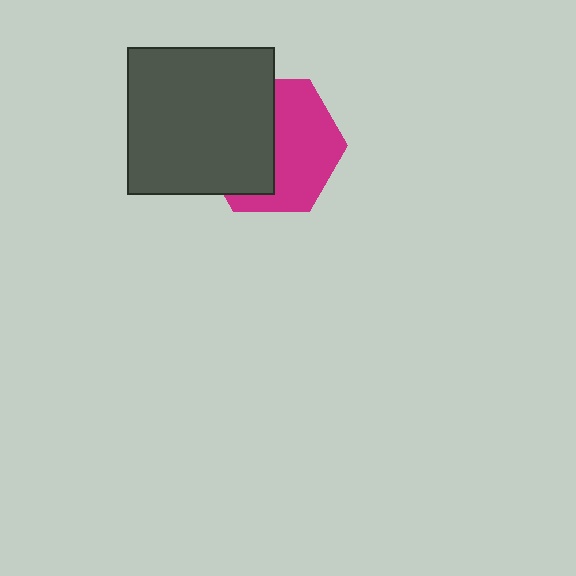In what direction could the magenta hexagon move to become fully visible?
The magenta hexagon could move right. That would shift it out from behind the dark gray square entirely.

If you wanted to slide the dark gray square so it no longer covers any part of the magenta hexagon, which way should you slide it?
Slide it left — that is the most direct way to separate the two shapes.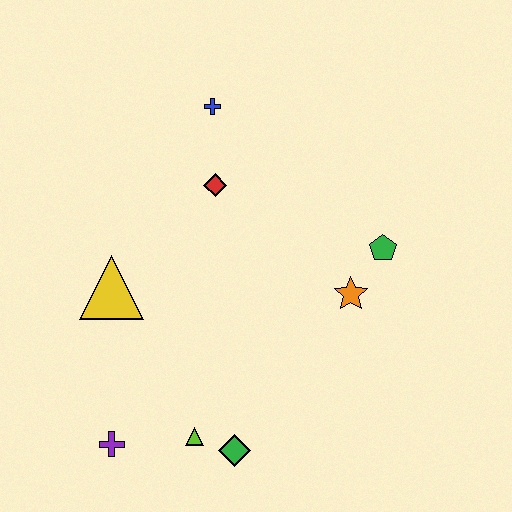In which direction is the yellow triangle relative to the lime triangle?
The yellow triangle is above the lime triangle.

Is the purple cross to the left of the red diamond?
Yes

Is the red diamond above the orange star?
Yes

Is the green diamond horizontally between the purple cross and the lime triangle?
No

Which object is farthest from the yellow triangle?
The green pentagon is farthest from the yellow triangle.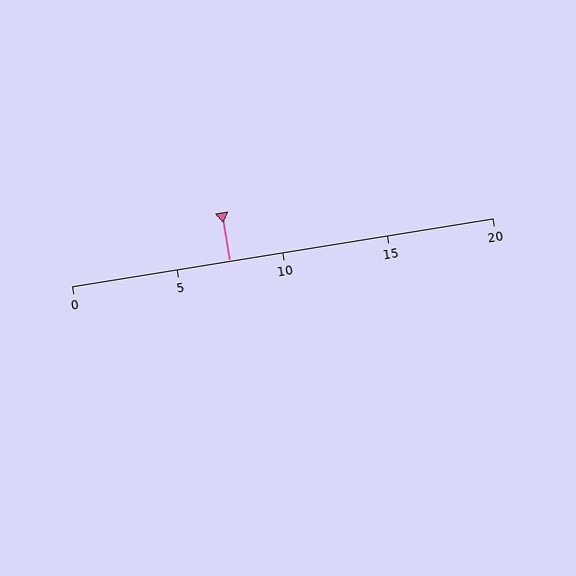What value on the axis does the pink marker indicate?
The marker indicates approximately 7.5.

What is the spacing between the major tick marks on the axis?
The major ticks are spaced 5 apart.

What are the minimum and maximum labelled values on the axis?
The axis runs from 0 to 20.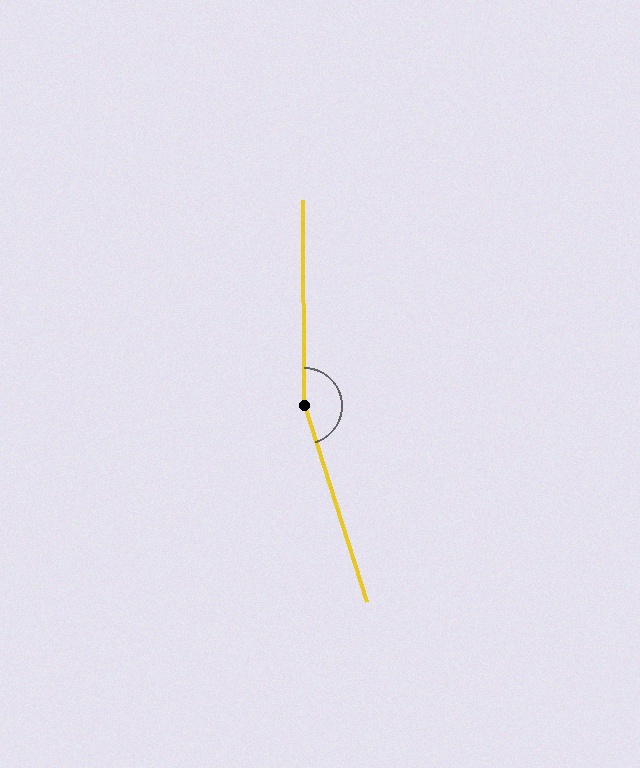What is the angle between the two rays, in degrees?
Approximately 163 degrees.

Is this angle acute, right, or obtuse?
It is obtuse.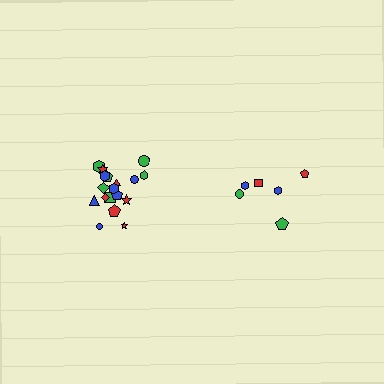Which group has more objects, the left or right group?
The left group.